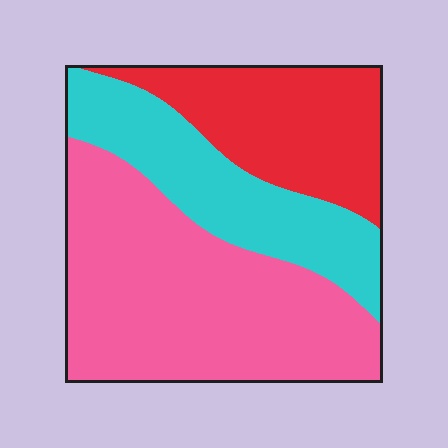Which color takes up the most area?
Pink, at roughly 50%.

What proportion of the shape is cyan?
Cyan covers roughly 25% of the shape.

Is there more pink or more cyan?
Pink.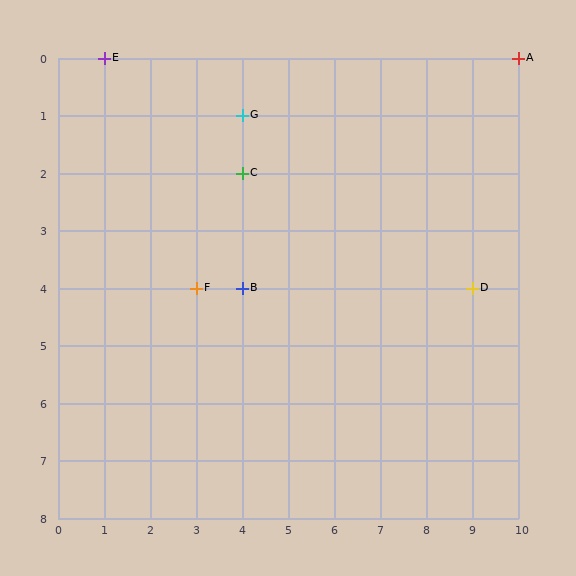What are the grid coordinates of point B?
Point B is at grid coordinates (4, 4).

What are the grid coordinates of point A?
Point A is at grid coordinates (10, 0).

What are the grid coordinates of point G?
Point G is at grid coordinates (4, 1).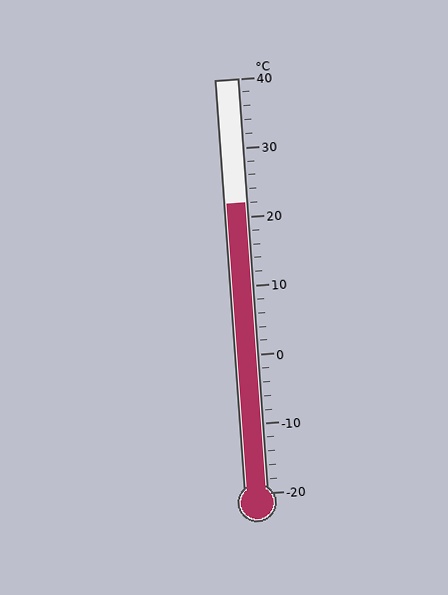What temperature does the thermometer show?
The thermometer shows approximately 22°C.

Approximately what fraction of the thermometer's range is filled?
The thermometer is filled to approximately 70% of its range.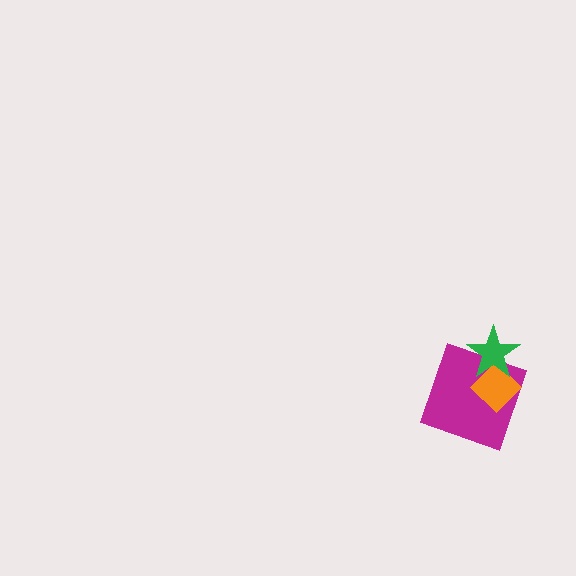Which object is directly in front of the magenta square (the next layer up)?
The orange diamond is directly in front of the magenta square.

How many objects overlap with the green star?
2 objects overlap with the green star.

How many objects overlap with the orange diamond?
2 objects overlap with the orange diamond.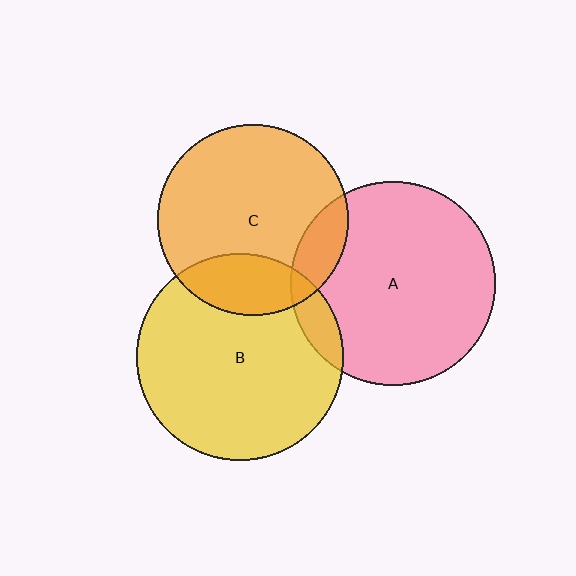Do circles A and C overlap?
Yes.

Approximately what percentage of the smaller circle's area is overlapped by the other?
Approximately 15%.